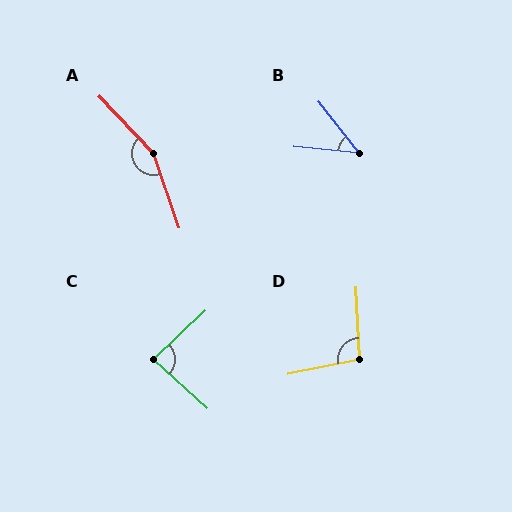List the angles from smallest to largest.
B (46°), C (86°), D (99°), A (155°).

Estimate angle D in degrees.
Approximately 99 degrees.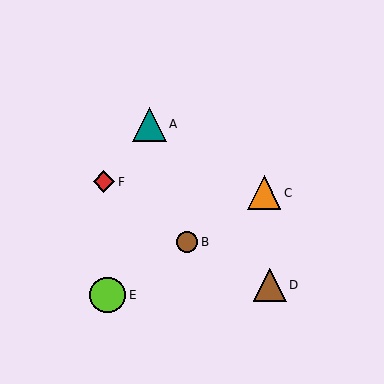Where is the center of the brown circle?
The center of the brown circle is at (187, 242).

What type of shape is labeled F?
Shape F is a red diamond.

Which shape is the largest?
The lime circle (labeled E) is the largest.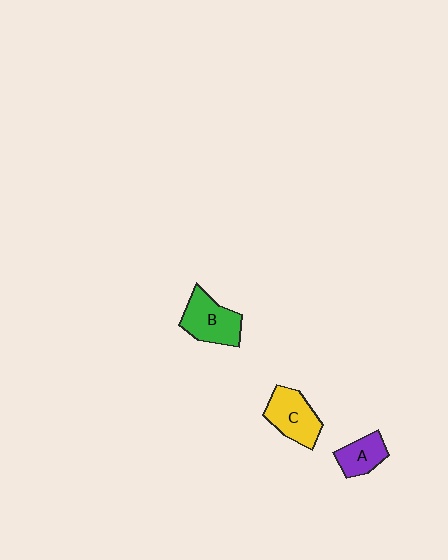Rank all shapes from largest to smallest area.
From largest to smallest: B (green), C (yellow), A (purple).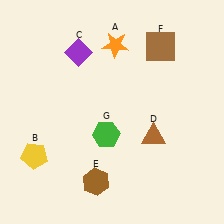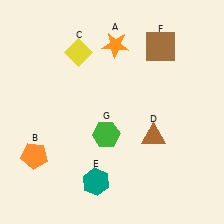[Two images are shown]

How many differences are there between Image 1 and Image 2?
There are 3 differences between the two images.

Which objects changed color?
B changed from yellow to orange. C changed from purple to yellow. E changed from brown to teal.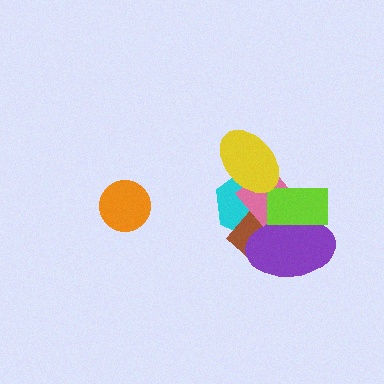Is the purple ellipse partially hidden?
Yes, it is partially covered by another shape.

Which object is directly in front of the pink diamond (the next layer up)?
The lime rectangle is directly in front of the pink diamond.